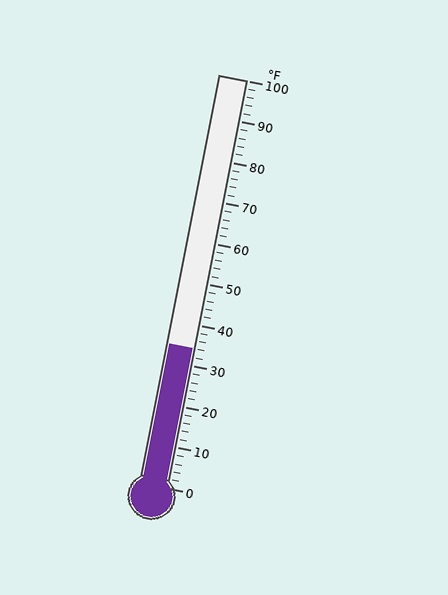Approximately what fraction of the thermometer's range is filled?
The thermometer is filled to approximately 35% of its range.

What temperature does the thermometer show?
The thermometer shows approximately 34°F.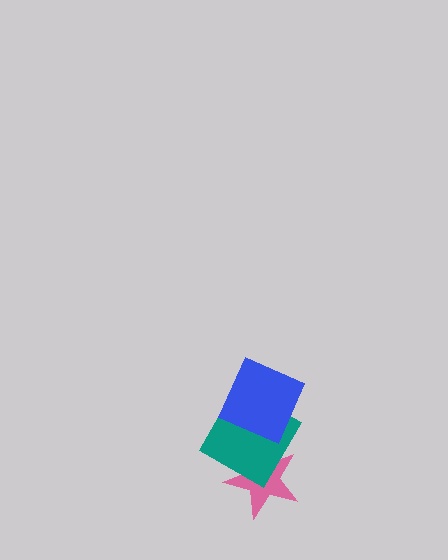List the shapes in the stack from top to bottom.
From top to bottom: the blue square, the teal diamond, the pink star.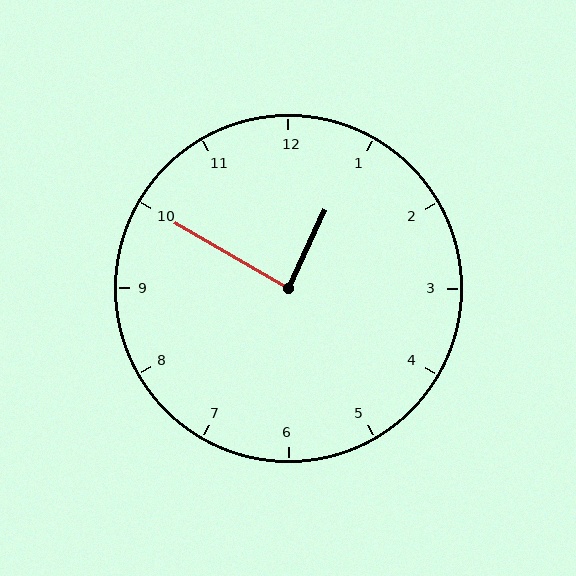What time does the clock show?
12:50.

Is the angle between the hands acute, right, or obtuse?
It is right.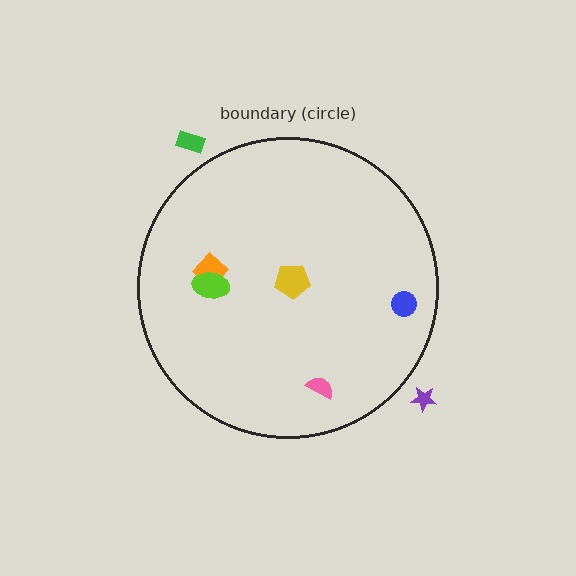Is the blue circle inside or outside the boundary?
Inside.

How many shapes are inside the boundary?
5 inside, 2 outside.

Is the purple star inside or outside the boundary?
Outside.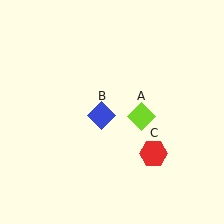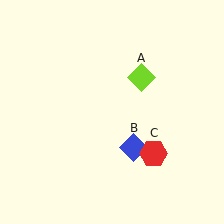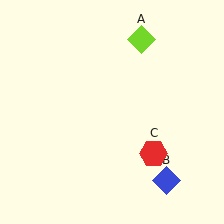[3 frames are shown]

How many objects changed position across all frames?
2 objects changed position: lime diamond (object A), blue diamond (object B).